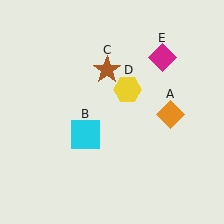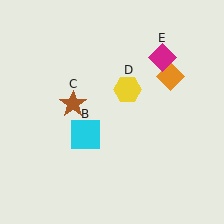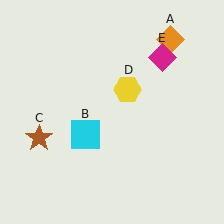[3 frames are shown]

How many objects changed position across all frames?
2 objects changed position: orange diamond (object A), brown star (object C).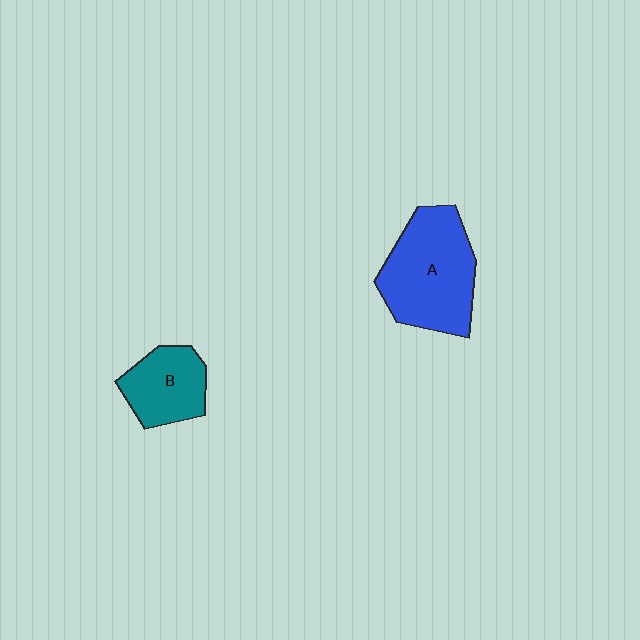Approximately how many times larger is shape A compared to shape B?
Approximately 1.7 times.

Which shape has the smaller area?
Shape B (teal).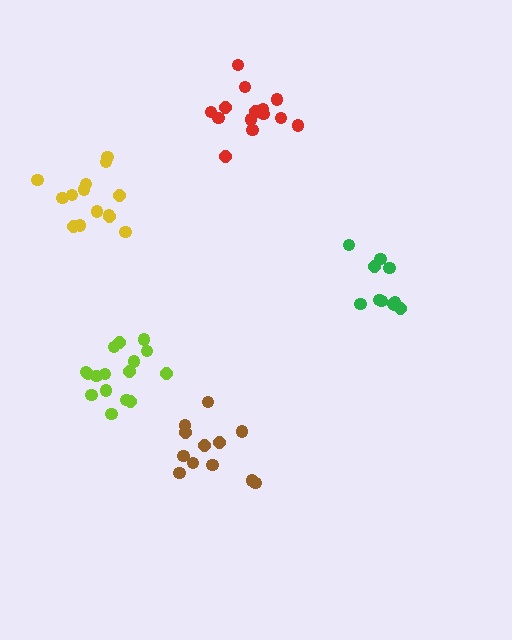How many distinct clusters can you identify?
There are 5 distinct clusters.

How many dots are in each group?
Group 1: 16 dots, Group 2: 12 dots, Group 3: 14 dots, Group 4: 11 dots, Group 5: 14 dots (67 total).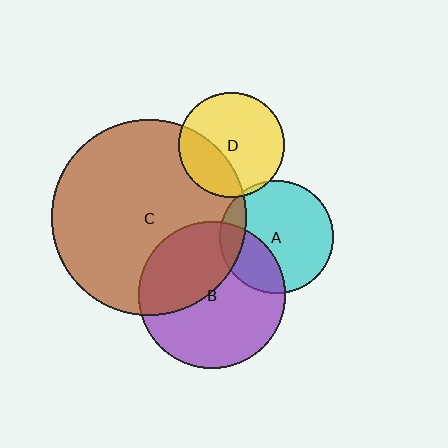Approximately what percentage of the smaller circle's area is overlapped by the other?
Approximately 40%.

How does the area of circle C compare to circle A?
Approximately 3.0 times.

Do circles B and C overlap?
Yes.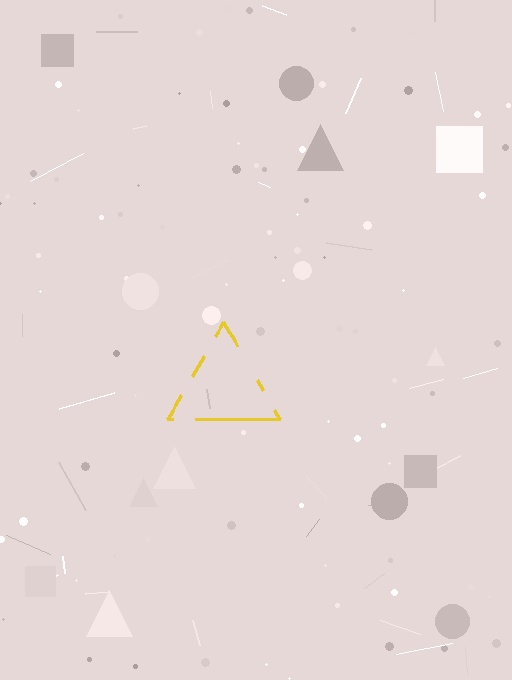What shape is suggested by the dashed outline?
The dashed outline suggests a triangle.